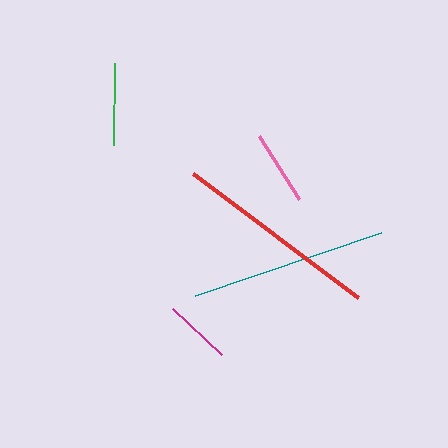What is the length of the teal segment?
The teal segment is approximately 196 pixels long.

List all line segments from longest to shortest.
From longest to shortest: red, teal, green, pink, magenta.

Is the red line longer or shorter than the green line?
The red line is longer than the green line.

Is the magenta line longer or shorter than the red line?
The red line is longer than the magenta line.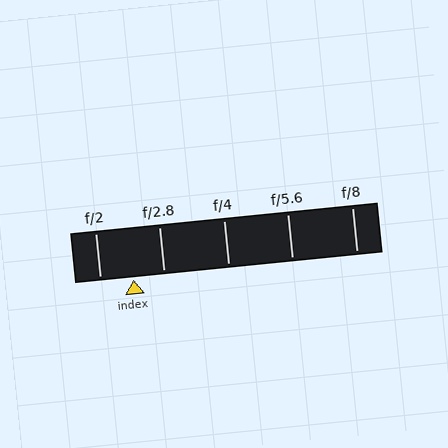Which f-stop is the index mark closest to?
The index mark is closest to f/2.8.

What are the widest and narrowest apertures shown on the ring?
The widest aperture shown is f/2 and the narrowest is f/8.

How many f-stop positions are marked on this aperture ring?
There are 5 f-stop positions marked.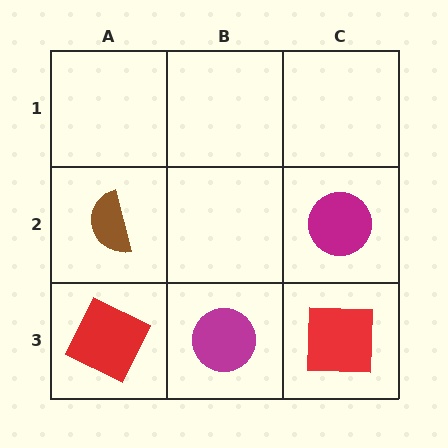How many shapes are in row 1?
0 shapes.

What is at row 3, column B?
A magenta circle.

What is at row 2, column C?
A magenta circle.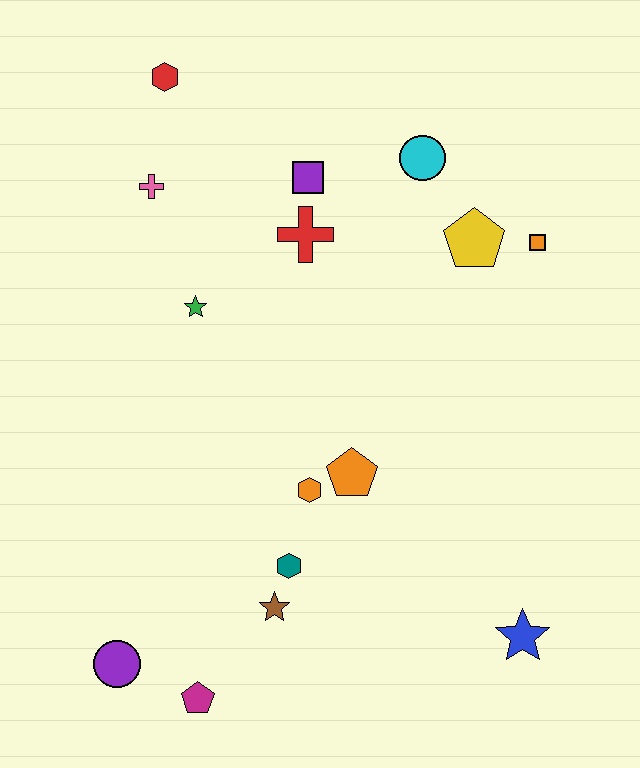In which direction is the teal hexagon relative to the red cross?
The teal hexagon is below the red cross.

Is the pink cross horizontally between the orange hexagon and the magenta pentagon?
No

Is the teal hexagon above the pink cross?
No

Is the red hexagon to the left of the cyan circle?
Yes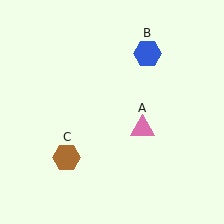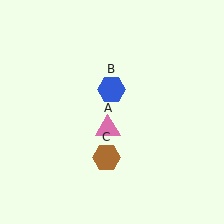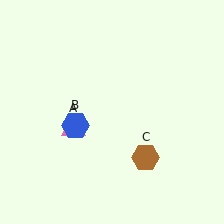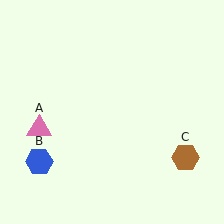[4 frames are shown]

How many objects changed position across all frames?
3 objects changed position: pink triangle (object A), blue hexagon (object B), brown hexagon (object C).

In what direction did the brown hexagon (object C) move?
The brown hexagon (object C) moved right.